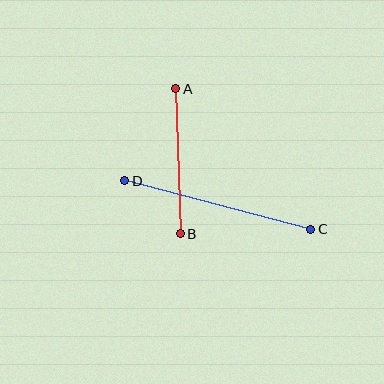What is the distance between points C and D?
The distance is approximately 192 pixels.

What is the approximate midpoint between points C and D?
The midpoint is at approximately (218, 205) pixels.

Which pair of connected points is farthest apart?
Points C and D are farthest apart.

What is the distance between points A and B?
The distance is approximately 145 pixels.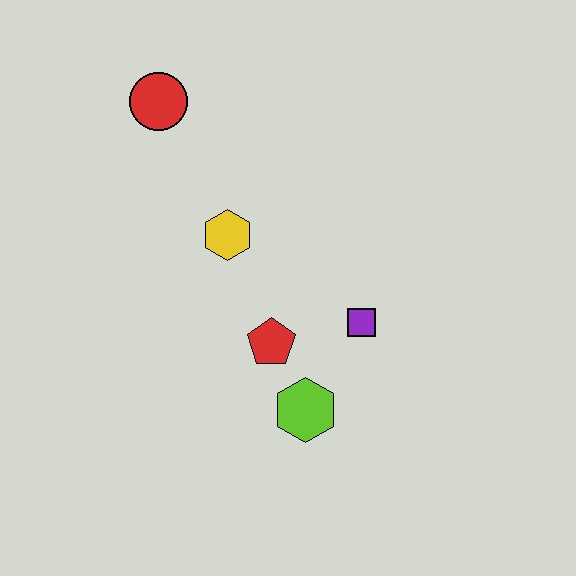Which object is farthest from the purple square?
The red circle is farthest from the purple square.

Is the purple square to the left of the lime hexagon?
No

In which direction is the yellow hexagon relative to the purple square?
The yellow hexagon is to the left of the purple square.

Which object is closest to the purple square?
The red pentagon is closest to the purple square.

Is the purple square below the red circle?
Yes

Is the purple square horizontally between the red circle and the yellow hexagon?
No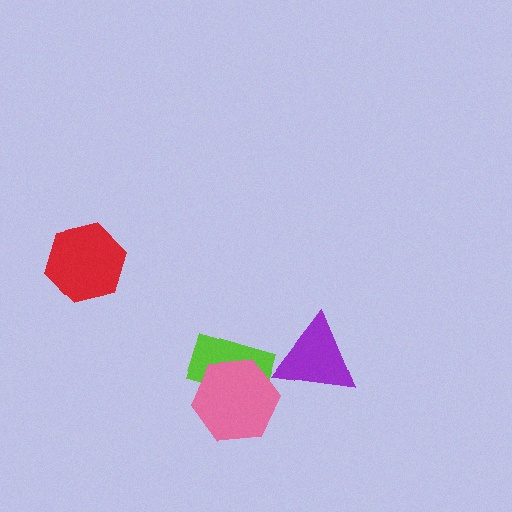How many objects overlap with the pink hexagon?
1 object overlaps with the pink hexagon.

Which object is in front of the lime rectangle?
The pink hexagon is in front of the lime rectangle.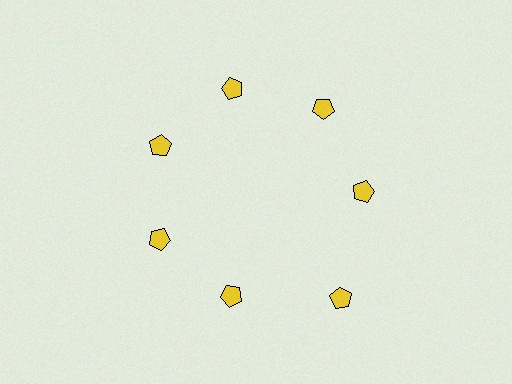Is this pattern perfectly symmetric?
No. The 7 yellow pentagons are arranged in a ring, but one element near the 5 o'clock position is pushed outward from the center, breaking the 7-fold rotational symmetry.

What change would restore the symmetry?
The symmetry would be restored by moving it inward, back onto the ring so that all 7 pentagons sit at equal angles and equal distance from the center.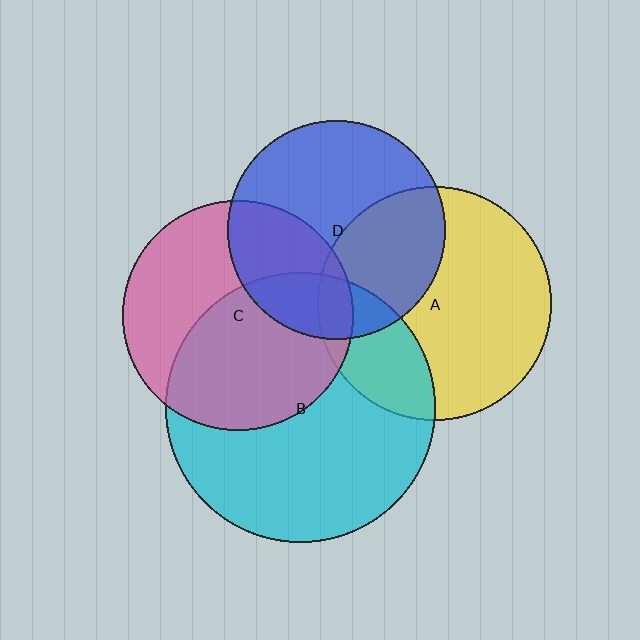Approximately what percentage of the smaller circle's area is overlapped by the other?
Approximately 30%.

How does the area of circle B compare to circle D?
Approximately 1.5 times.